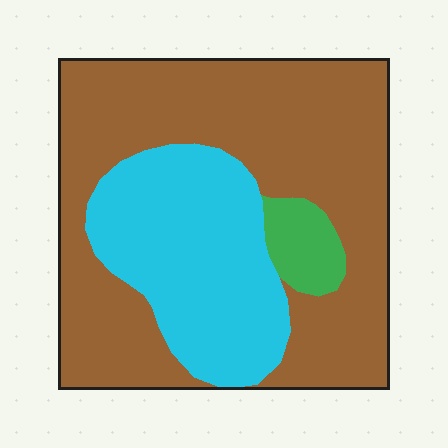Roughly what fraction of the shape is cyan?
Cyan takes up about one third (1/3) of the shape.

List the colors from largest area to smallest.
From largest to smallest: brown, cyan, green.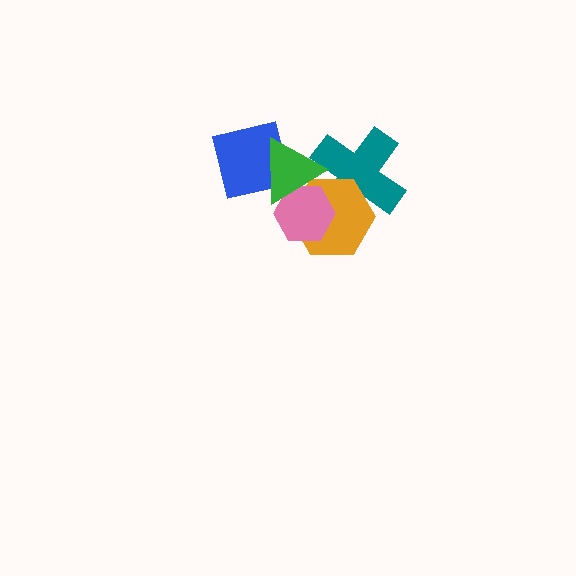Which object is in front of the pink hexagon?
The green triangle is in front of the pink hexagon.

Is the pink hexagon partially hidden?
Yes, it is partially covered by another shape.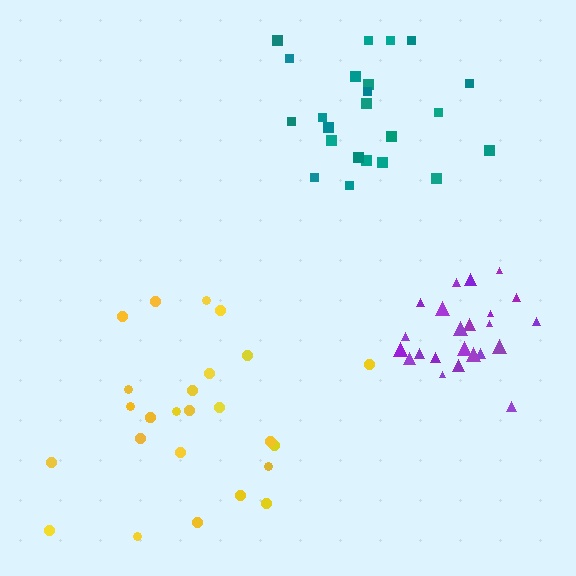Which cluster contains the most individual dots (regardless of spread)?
Yellow (26).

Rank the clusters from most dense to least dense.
purple, yellow, teal.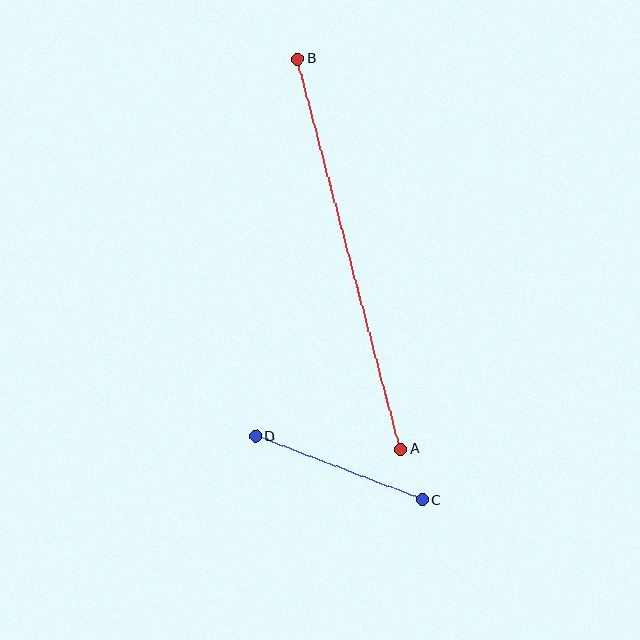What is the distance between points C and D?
The distance is approximately 178 pixels.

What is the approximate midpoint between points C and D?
The midpoint is at approximately (339, 468) pixels.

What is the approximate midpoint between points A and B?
The midpoint is at approximately (349, 254) pixels.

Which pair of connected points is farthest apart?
Points A and B are farthest apart.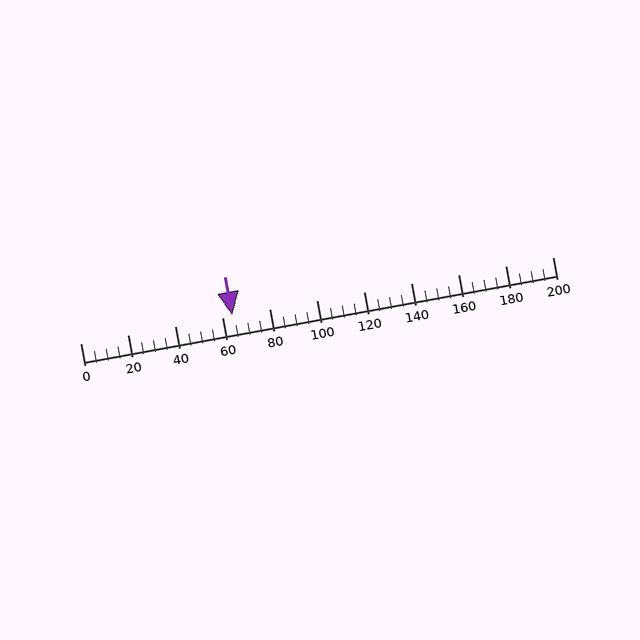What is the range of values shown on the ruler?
The ruler shows values from 0 to 200.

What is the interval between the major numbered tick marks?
The major tick marks are spaced 20 units apart.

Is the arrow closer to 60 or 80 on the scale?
The arrow is closer to 60.